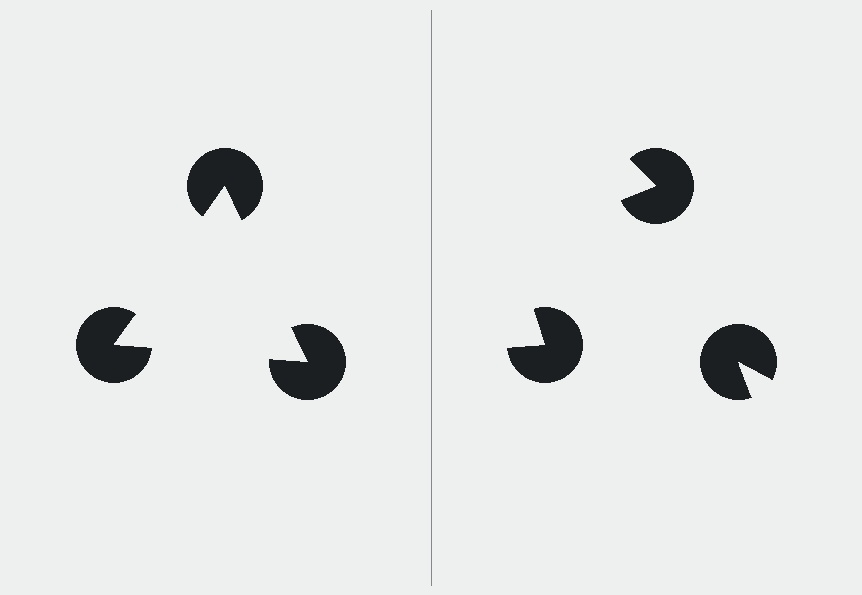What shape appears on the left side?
An illusory triangle.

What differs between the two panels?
The pac-man discs are positioned identically on both sides; only the wedge orientations differ. On the left they align to a triangle; on the right they are misaligned.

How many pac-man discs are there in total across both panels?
6 — 3 on each side.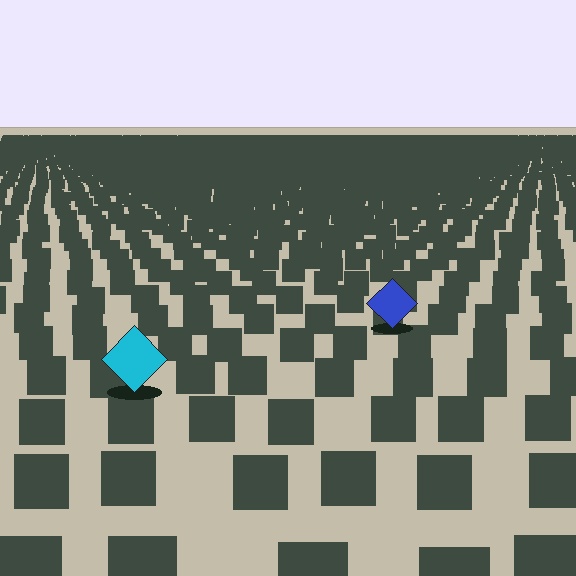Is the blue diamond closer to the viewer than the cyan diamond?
No. The cyan diamond is closer — you can tell from the texture gradient: the ground texture is coarser near it.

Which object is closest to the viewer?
The cyan diamond is closest. The texture marks near it are larger and more spread out.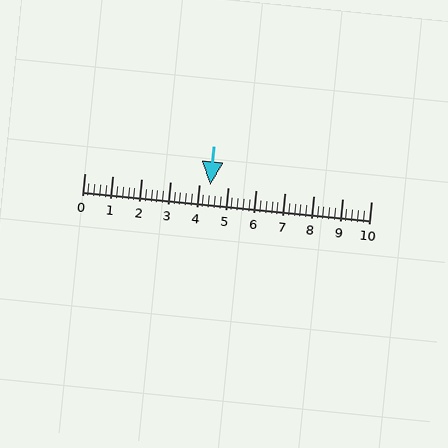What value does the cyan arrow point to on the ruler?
The cyan arrow points to approximately 4.4.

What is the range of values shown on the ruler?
The ruler shows values from 0 to 10.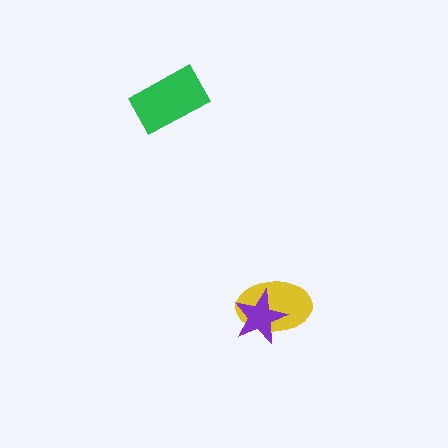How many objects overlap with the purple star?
1 object overlaps with the purple star.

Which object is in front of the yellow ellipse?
The purple star is in front of the yellow ellipse.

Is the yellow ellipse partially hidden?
Yes, it is partially covered by another shape.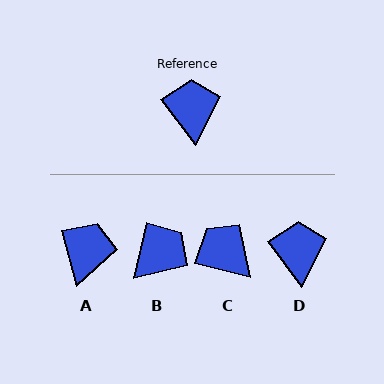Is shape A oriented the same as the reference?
No, it is off by about 22 degrees.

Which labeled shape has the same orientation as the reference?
D.